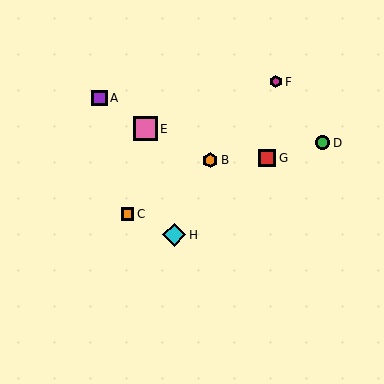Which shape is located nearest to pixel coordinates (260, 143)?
The red square (labeled G) at (267, 158) is nearest to that location.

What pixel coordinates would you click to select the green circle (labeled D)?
Click at (323, 143) to select the green circle D.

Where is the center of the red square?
The center of the red square is at (267, 158).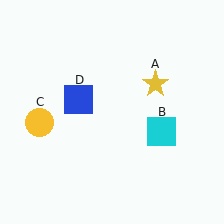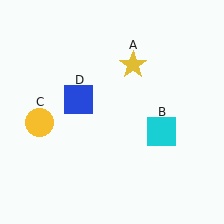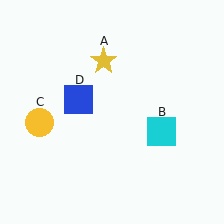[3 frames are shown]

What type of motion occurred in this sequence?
The yellow star (object A) rotated counterclockwise around the center of the scene.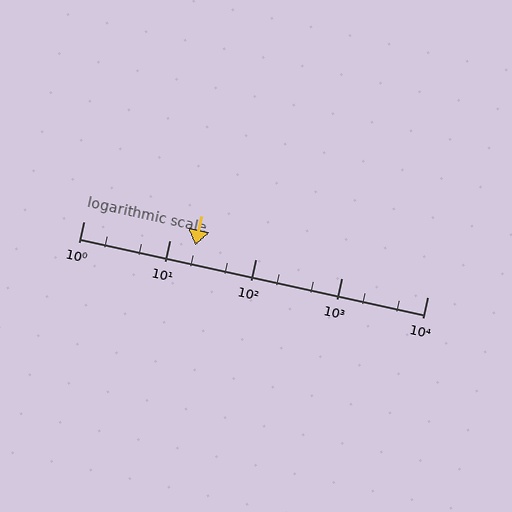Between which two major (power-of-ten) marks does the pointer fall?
The pointer is between 10 and 100.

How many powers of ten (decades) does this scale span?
The scale spans 4 decades, from 1 to 10000.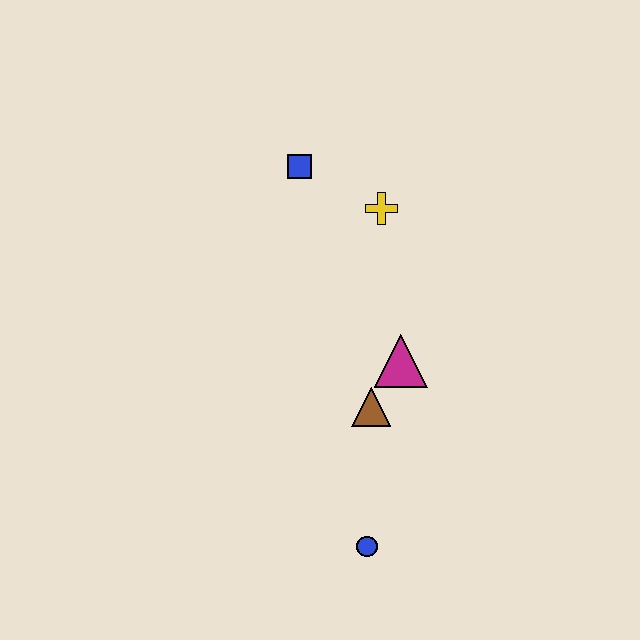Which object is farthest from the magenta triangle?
The blue square is farthest from the magenta triangle.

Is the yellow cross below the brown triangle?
No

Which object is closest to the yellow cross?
The blue square is closest to the yellow cross.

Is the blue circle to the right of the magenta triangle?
No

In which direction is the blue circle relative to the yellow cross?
The blue circle is below the yellow cross.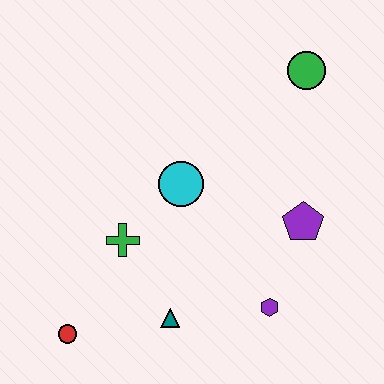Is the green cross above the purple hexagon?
Yes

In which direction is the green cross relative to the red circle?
The green cross is above the red circle.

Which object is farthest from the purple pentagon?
The red circle is farthest from the purple pentagon.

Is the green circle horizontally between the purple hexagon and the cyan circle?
No